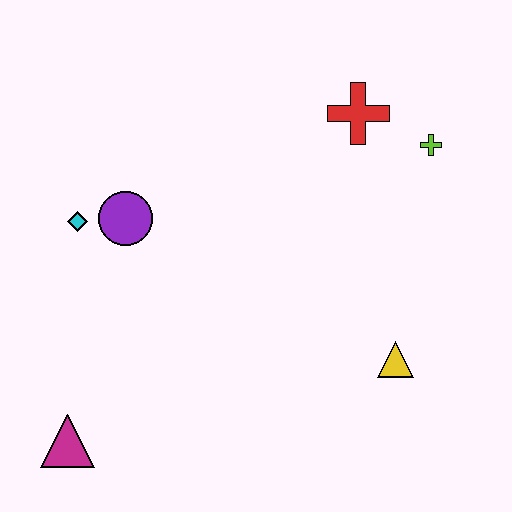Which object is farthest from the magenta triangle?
The lime cross is farthest from the magenta triangle.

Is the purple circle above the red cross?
No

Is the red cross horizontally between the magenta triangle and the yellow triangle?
Yes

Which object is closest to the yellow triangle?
The lime cross is closest to the yellow triangle.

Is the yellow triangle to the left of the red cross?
No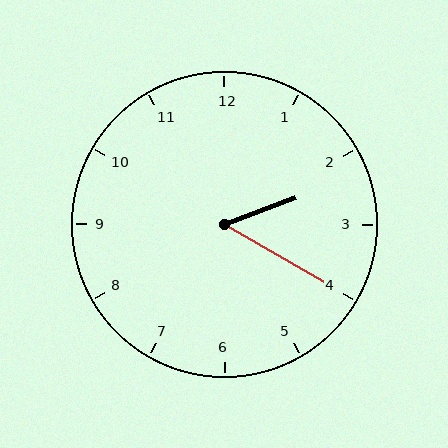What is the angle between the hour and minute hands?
Approximately 50 degrees.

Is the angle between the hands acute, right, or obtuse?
It is acute.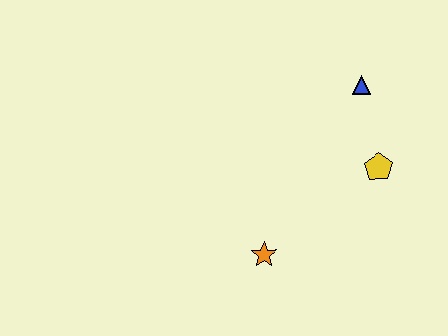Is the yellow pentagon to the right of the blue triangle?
Yes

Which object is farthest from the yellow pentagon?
The orange star is farthest from the yellow pentagon.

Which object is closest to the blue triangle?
The yellow pentagon is closest to the blue triangle.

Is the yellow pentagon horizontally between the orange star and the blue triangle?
No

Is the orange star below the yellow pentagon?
Yes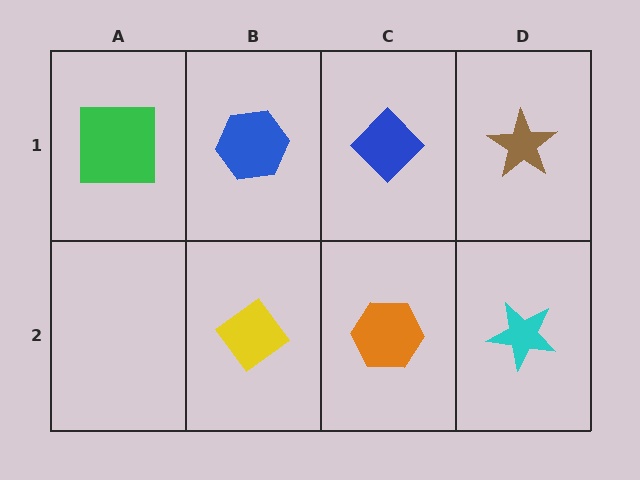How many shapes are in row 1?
4 shapes.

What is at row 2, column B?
A yellow diamond.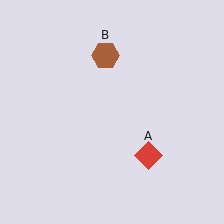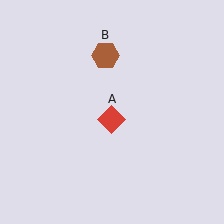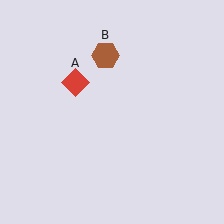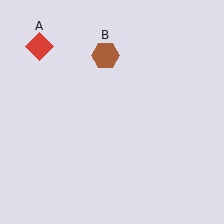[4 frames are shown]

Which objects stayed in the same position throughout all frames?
Brown hexagon (object B) remained stationary.